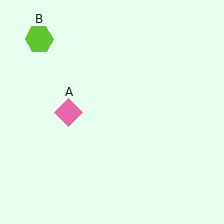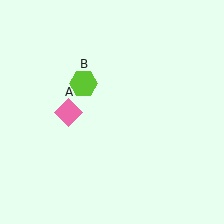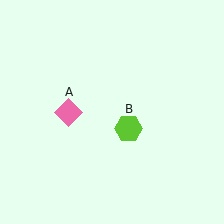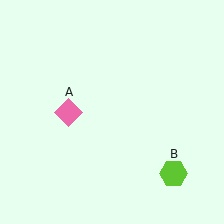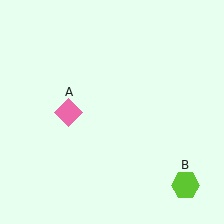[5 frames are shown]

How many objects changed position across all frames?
1 object changed position: lime hexagon (object B).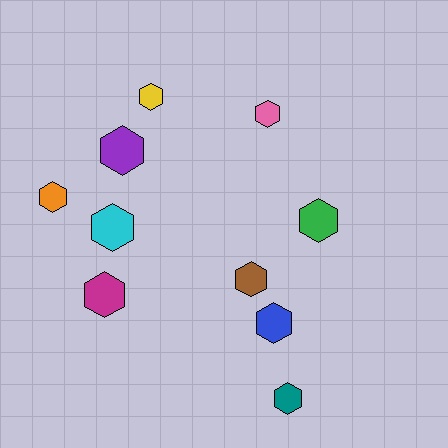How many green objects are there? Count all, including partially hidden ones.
There is 1 green object.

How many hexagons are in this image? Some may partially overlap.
There are 10 hexagons.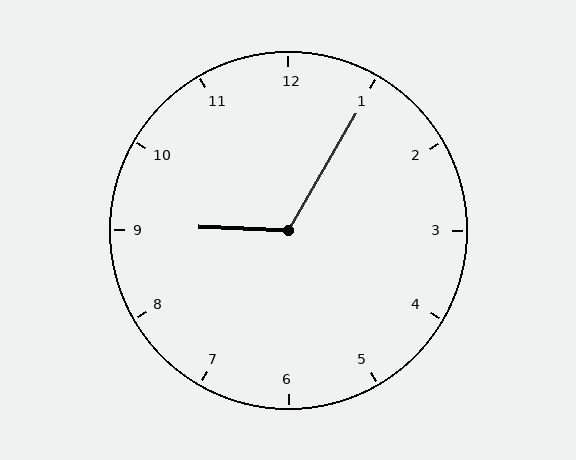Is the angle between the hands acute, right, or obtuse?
It is obtuse.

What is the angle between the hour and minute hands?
Approximately 118 degrees.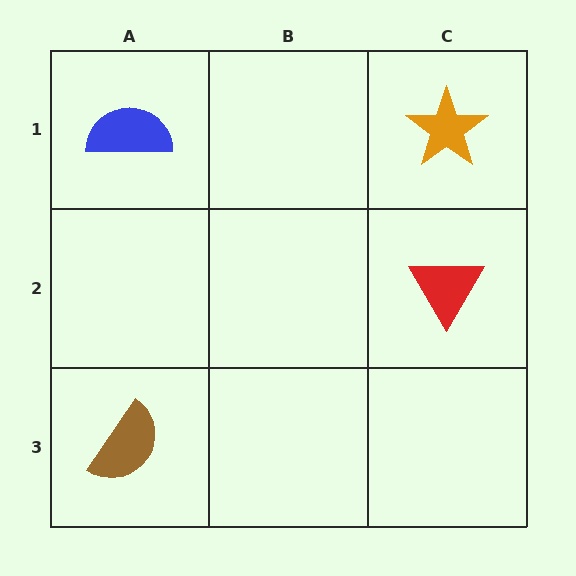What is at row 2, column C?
A red triangle.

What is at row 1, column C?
An orange star.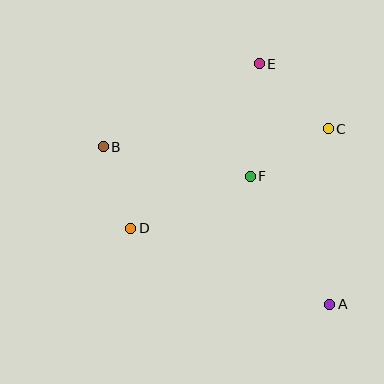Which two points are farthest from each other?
Points A and B are farthest from each other.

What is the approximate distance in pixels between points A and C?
The distance between A and C is approximately 175 pixels.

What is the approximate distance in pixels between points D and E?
The distance between D and E is approximately 209 pixels.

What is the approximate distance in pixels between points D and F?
The distance between D and F is approximately 130 pixels.